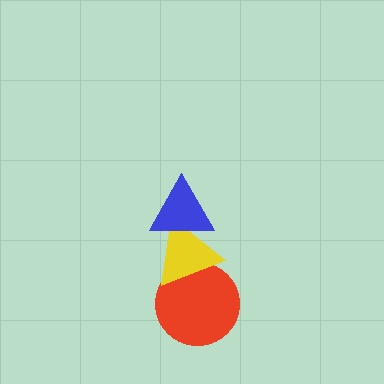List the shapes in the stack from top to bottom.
From top to bottom: the blue triangle, the yellow triangle, the red circle.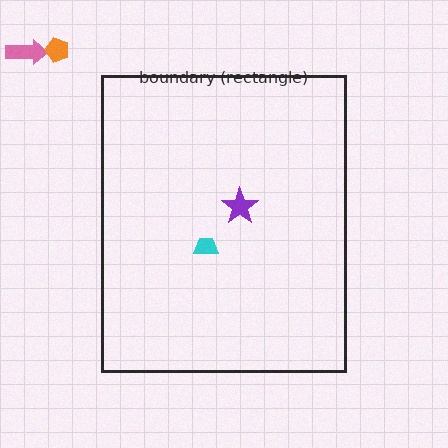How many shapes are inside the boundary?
2 inside, 2 outside.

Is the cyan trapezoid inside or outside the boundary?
Inside.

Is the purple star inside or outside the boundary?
Inside.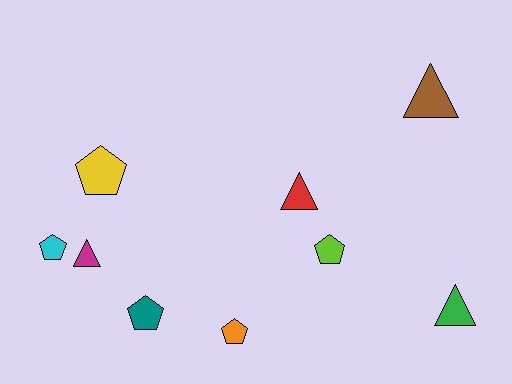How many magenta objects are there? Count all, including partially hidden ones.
There is 1 magenta object.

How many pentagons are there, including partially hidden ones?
There are 5 pentagons.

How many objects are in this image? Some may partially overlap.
There are 9 objects.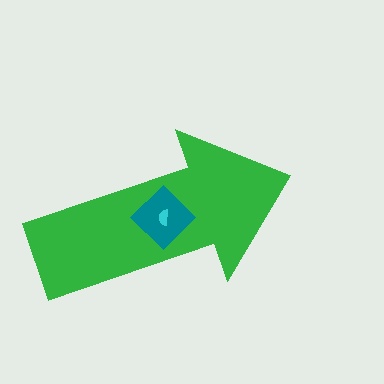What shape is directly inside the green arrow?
The teal diamond.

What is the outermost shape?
The green arrow.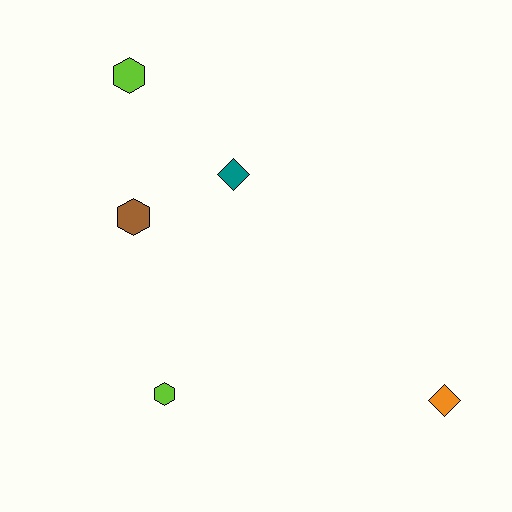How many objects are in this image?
There are 5 objects.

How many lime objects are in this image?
There are 2 lime objects.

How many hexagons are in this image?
There are 3 hexagons.